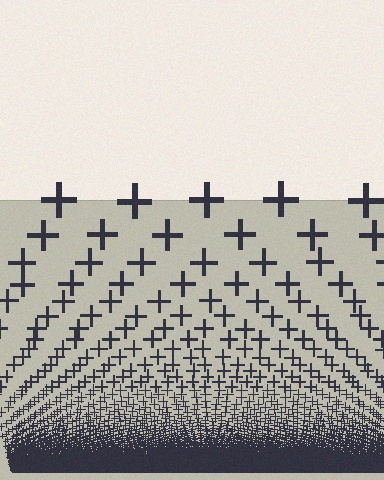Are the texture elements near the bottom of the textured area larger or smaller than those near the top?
Smaller. The gradient is inverted — elements near the bottom are smaller and denser.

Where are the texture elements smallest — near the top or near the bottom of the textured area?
Near the bottom.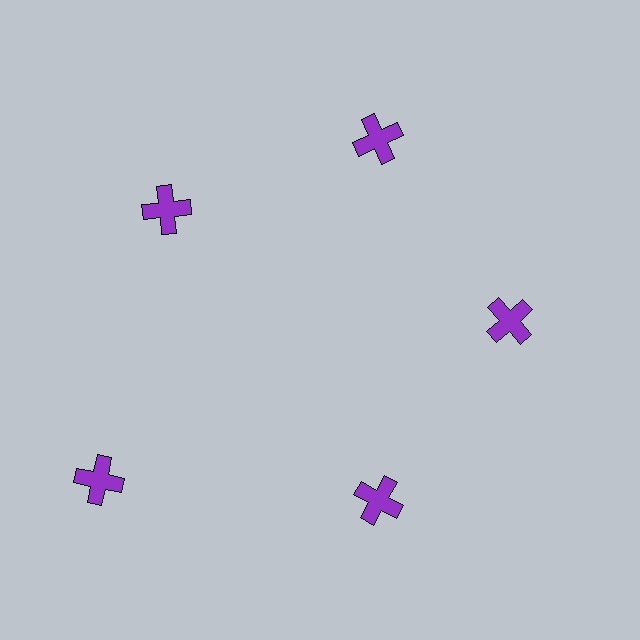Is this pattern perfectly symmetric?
No. The 5 purple crosses are arranged in a ring, but one element near the 8 o'clock position is pushed outward from the center, breaking the 5-fold rotational symmetry.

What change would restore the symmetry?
The symmetry would be restored by moving it inward, back onto the ring so that all 5 crosses sit at equal angles and equal distance from the center.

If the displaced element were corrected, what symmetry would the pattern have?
It would have 5-fold rotational symmetry — the pattern would map onto itself every 72 degrees.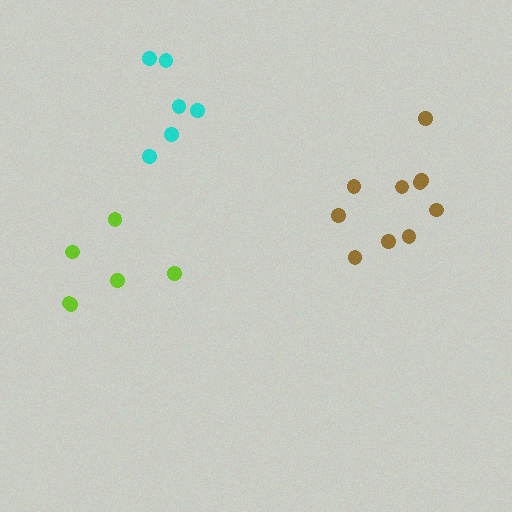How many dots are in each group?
Group 1: 6 dots, Group 2: 10 dots, Group 3: 6 dots (22 total).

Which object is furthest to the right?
The brown cluster is rightmost.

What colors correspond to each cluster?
The clusters are colored: lime, brown, cyan.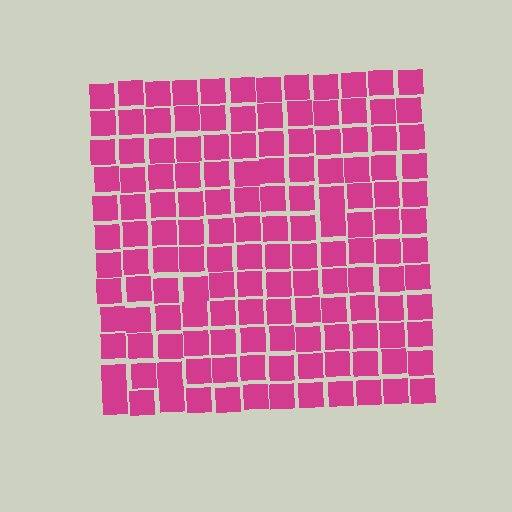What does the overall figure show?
The overall figure shows a square.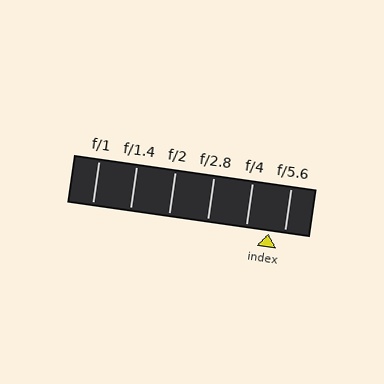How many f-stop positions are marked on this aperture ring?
There are 6 f-stop positions marked.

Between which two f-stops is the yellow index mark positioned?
The index mark is between f/4 and f/5.6.